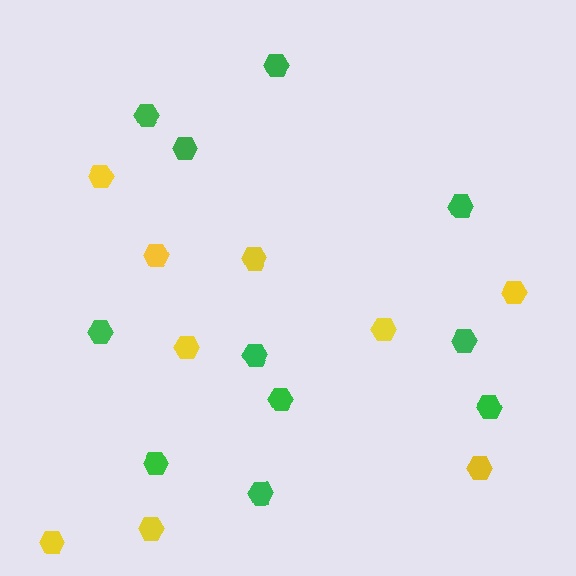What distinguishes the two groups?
There are 2 groups: one group of green hexagons (11) and one group of yellow hexagons (9).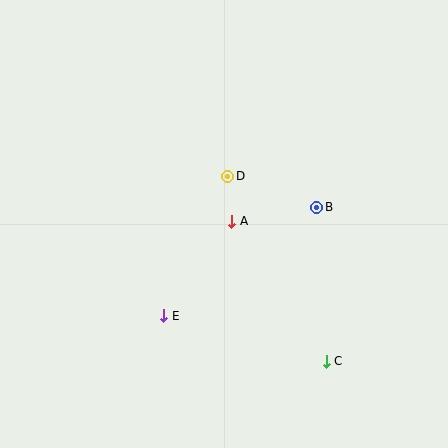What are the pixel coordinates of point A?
Point A is at (232, 221).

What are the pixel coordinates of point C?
Point C is at (326, 361).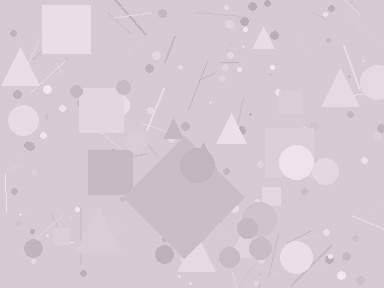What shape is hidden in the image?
A diamond is hidden in the image.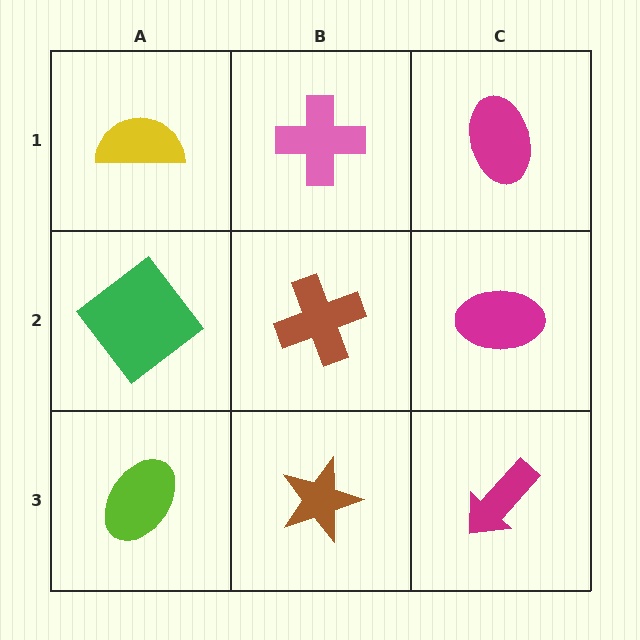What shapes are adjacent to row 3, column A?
A green diamond (row 2, column A), a brown star (row 3, column B).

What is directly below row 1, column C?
A magenta ellipse.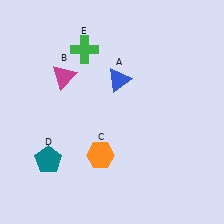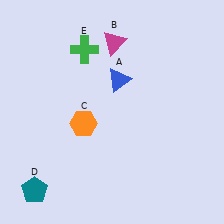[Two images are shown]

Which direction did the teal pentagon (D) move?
The teal pentagon (D) moved down.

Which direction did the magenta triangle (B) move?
The magenta triangle (B) moved right.